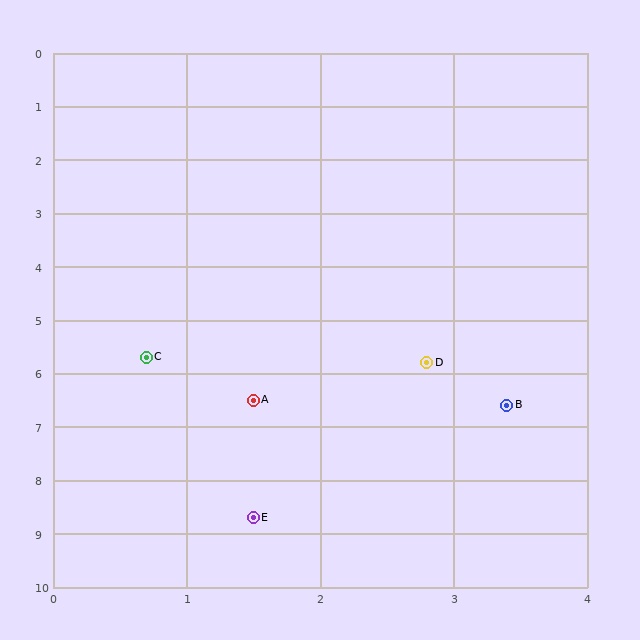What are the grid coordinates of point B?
Point B is at approximately (3.4, 6.6).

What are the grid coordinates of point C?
Point C is at approximately (0.7, 5.7).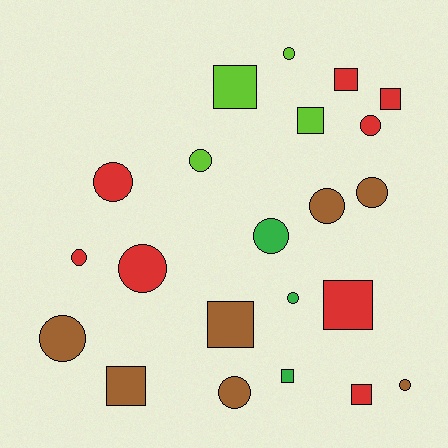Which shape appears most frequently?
Circle, with 13 objects.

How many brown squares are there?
There are 2 brown squares.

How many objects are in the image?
There are 22 objects.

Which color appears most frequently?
Red, with 8 objects.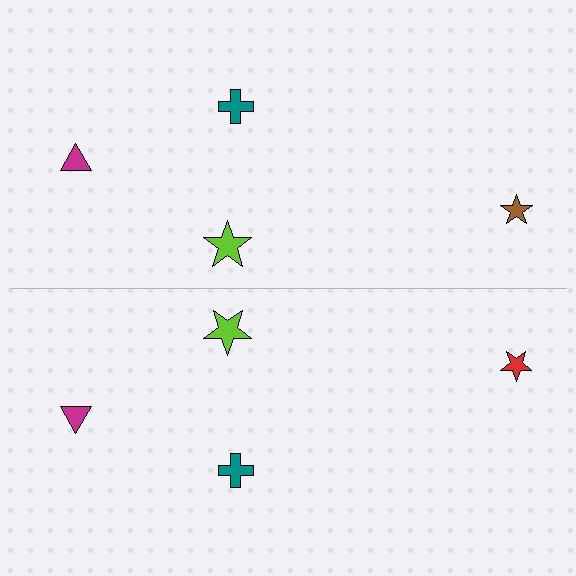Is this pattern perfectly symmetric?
No, the pattern is not perfectly symmetric. The red star on the bottom side breaks the symmetry — its mirror counterpart is brown.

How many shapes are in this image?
There are 8 shapes in this image.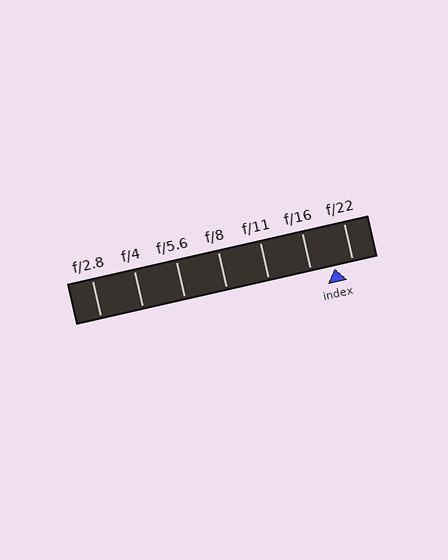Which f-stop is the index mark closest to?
The index mark is closest to f/22.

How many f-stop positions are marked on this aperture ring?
There are 7 f-stop positions marked.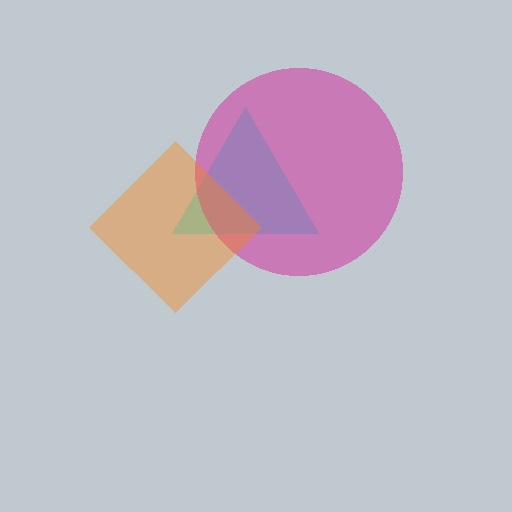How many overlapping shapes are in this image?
There are 3 overlapping shapes in the image.